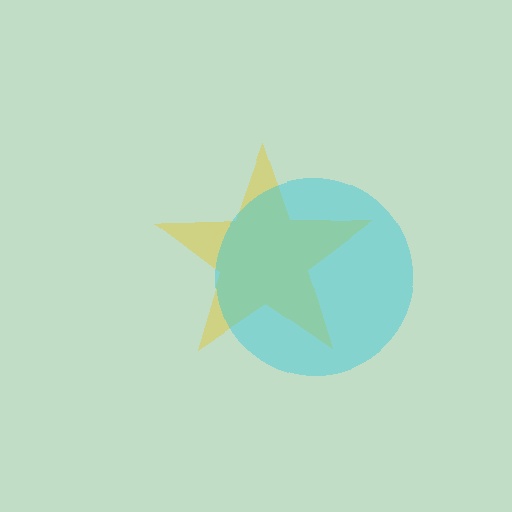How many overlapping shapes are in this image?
There are 2 overlapping shapes in the image.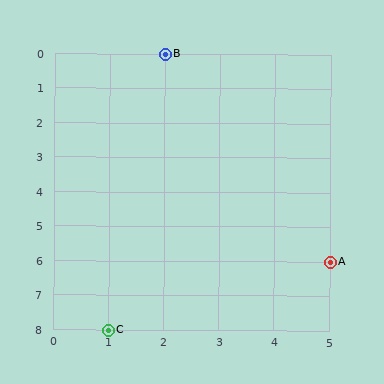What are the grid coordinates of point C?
Point C is at grid coordinates (1, 8).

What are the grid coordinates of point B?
Point B is at grid coordinates (2, 0).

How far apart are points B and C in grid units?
Points B and C are 1 column and 8 rows apart (about 8.1 grid units diagonally).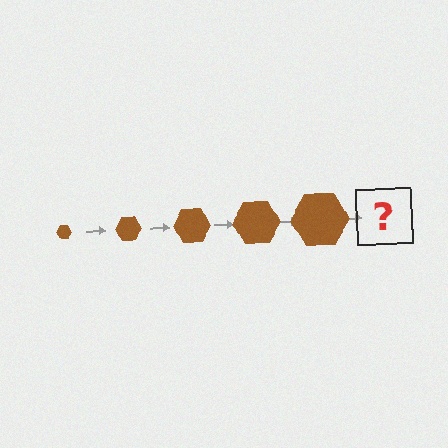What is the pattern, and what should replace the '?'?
The pattern is that the hexagon gets progressively larger each step. The '?' should be a brown hexagon, larger than the previous one.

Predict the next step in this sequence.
The next step is a brown hexagon, larger than the previous one.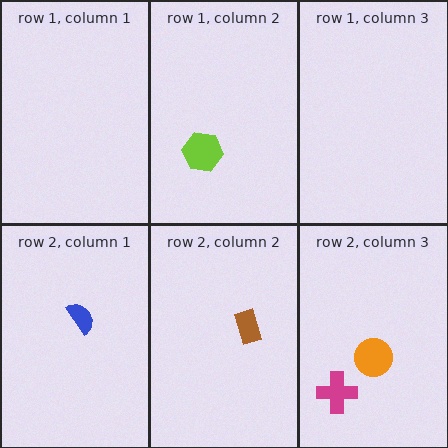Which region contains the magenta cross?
The row 2, column 3 region.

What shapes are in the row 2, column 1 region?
The blue semicircle.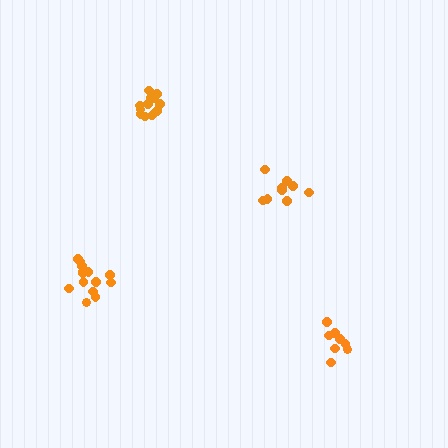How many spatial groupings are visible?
There are 4 spatial groupings.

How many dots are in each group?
Group 1: 14 dots, Group 2: 13 dots, Group 3: 8 dots, Group 4: 9 dots (44 total).